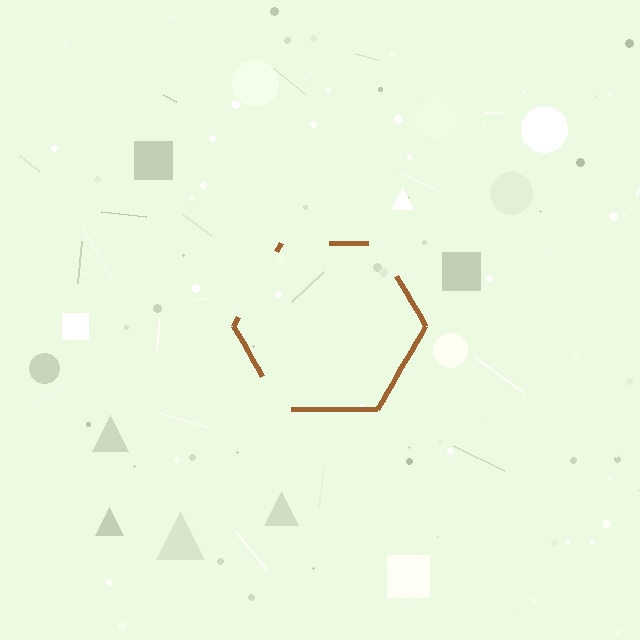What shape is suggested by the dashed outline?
The dashed outline suggests a hexagon.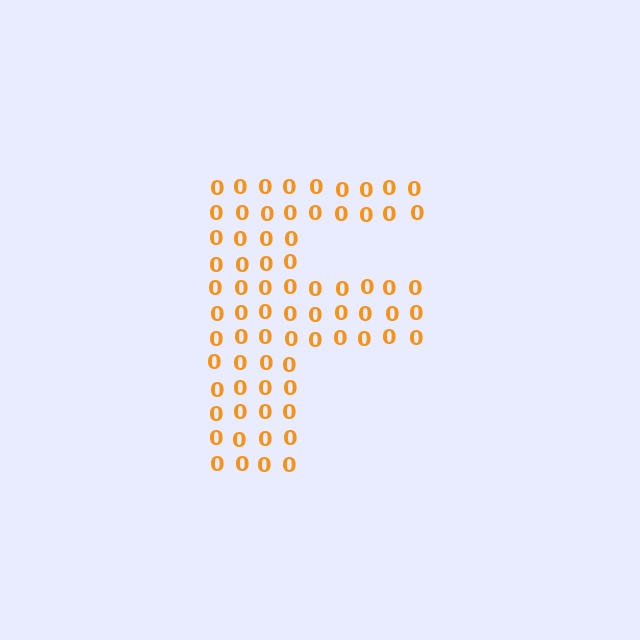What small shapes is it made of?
It is made of small digit 0's.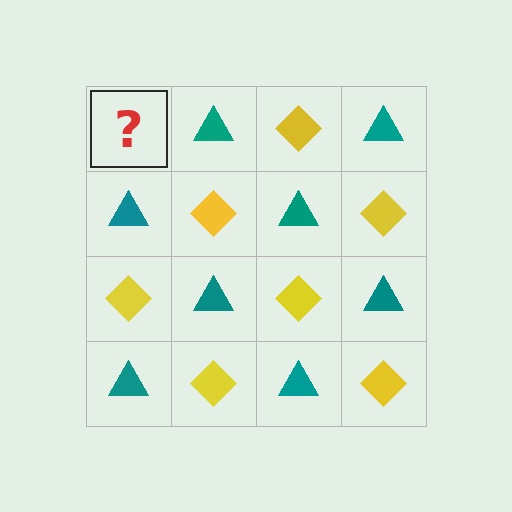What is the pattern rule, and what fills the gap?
The rule is that it alternates yellow diamond and teal triangle in a checkerboard pattern. The gap should be filled with a yellow diamond.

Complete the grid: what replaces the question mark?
The question mark should be replaced with a yellow diamond.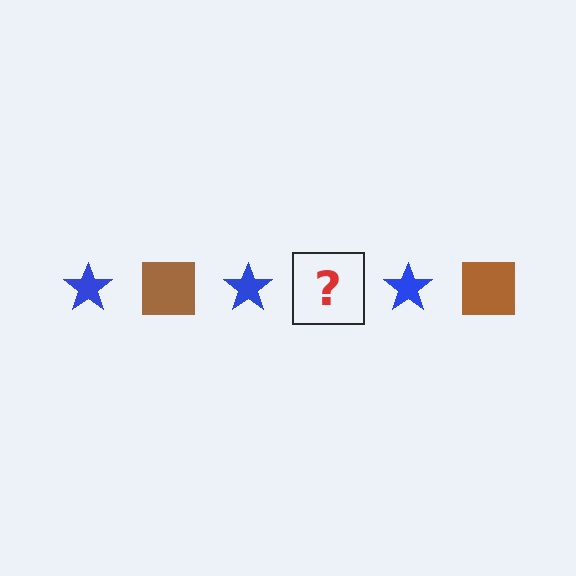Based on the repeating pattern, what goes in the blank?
The blank should be a brown square.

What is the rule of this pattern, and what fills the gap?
The rule is that the pattern alternates between blue star and brown square. The gap should be filled with a brown square.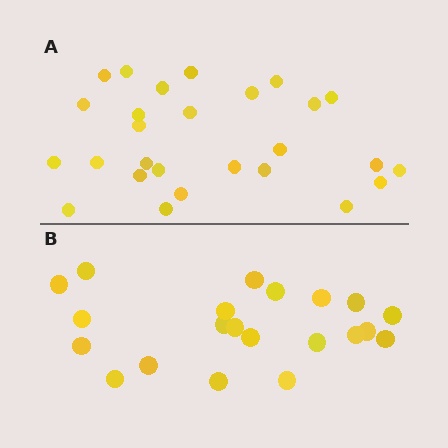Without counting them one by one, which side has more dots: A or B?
Region A (the top region) has more dots.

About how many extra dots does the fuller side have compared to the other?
Region A has about 6 more dots than region B.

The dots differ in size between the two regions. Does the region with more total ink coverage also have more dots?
No. Region B has more total ink coverage because its dots are larger, but region A actually contains more individual dots. Total area can be misleading — the number of items is what matters here.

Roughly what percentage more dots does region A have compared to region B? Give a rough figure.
About 30% more.